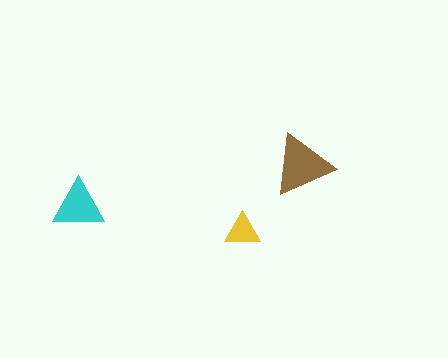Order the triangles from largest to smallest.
the brown one, the cyan one, the yellow one.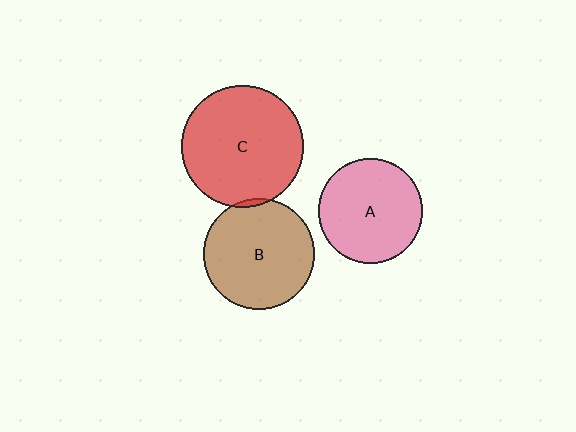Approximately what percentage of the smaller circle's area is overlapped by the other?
Approximately 5%.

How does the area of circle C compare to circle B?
Approximately 1.2 times.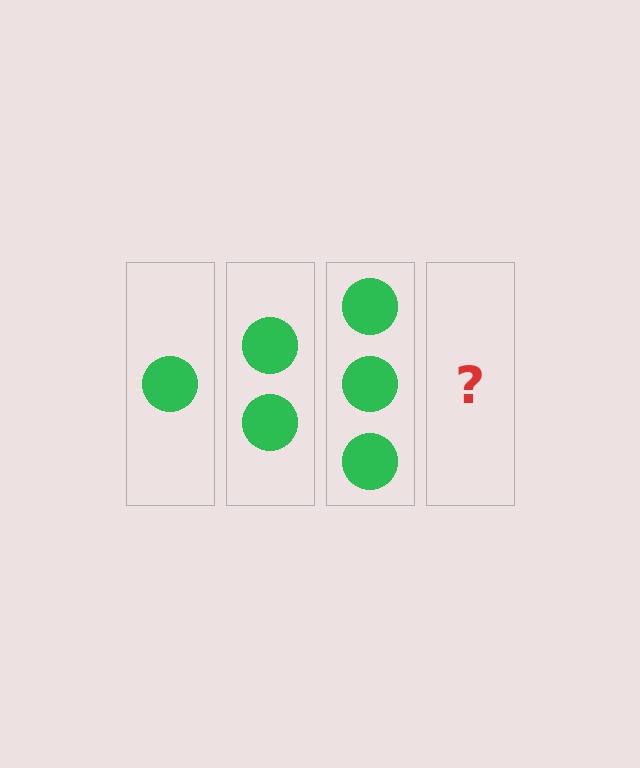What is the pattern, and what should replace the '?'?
The pattern is that each step adds one more circle. The '?' should be 4 circles.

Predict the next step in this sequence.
The next step is 4 circles.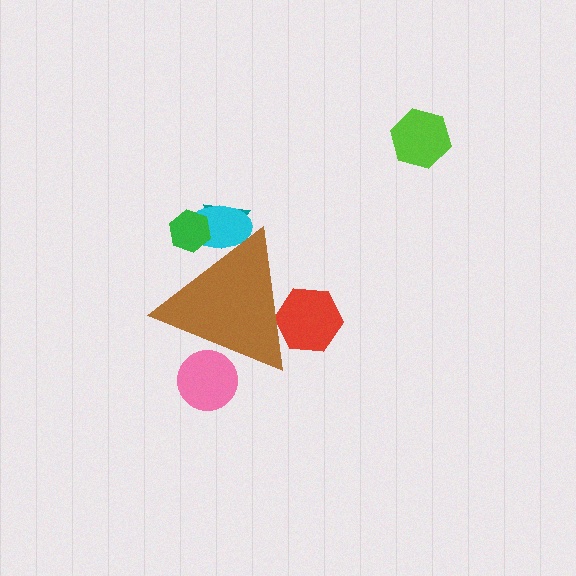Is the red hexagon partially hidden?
Yes, the red hexagon is partially hidden behind the brown triangle.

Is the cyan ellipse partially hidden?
Yes, the cyan ellipse is partially hidden behind the brown triangle.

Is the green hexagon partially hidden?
Yes, the green hexagon is partially hidden behind the brown triangle.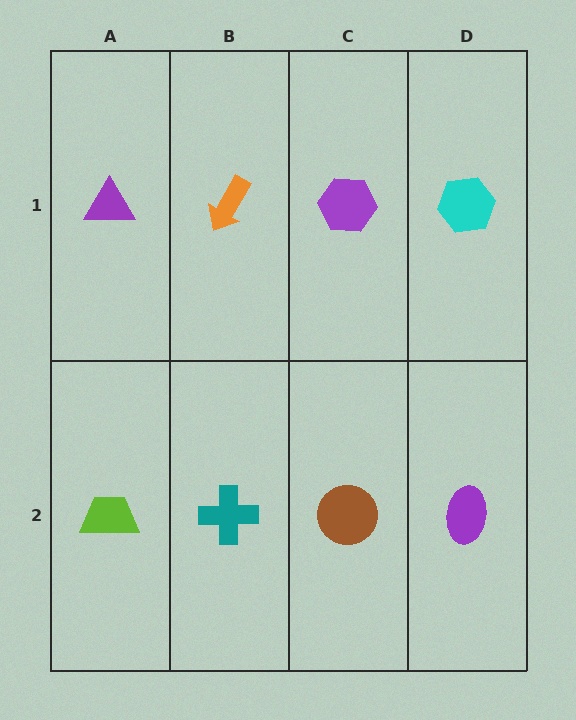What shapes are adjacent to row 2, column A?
A purple triangle (row 1, column A), a teal cross (row 2, column B).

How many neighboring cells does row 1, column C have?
3.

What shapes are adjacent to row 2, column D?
A cyan hexagon (row 1, column D), a brown circle (row 2, column C).